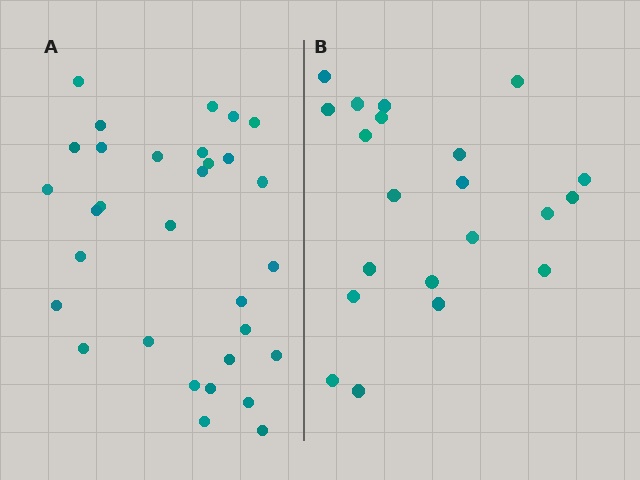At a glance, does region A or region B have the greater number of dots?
Region A (the left region) has more dots.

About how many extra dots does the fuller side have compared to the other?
Region A has roughly 10 or so more dots than region B.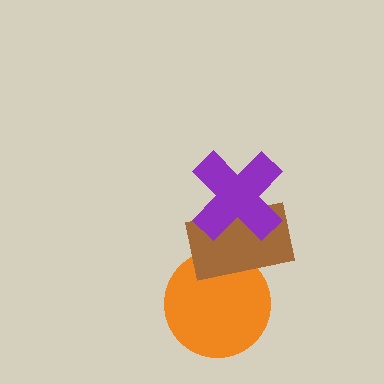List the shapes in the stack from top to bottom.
From top to bottom: the purple cross, the brown rectangle, the orange circle.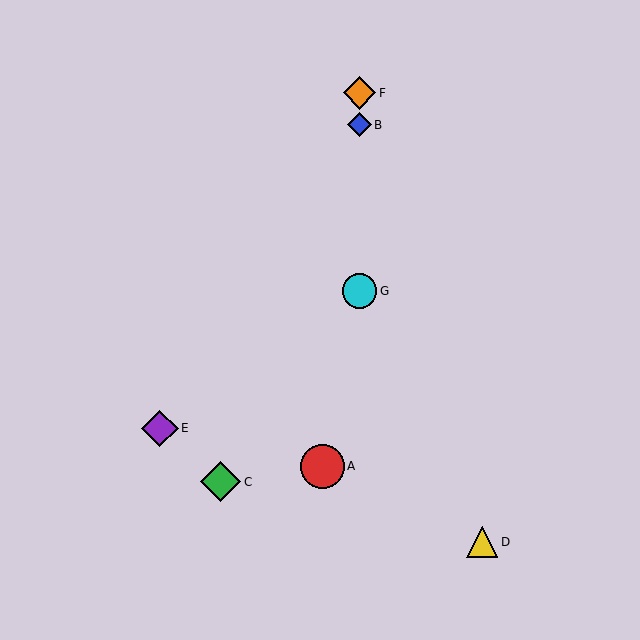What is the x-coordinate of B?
Object B is at x≈359.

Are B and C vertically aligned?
No, B is at x≈359 and C is at x≈221.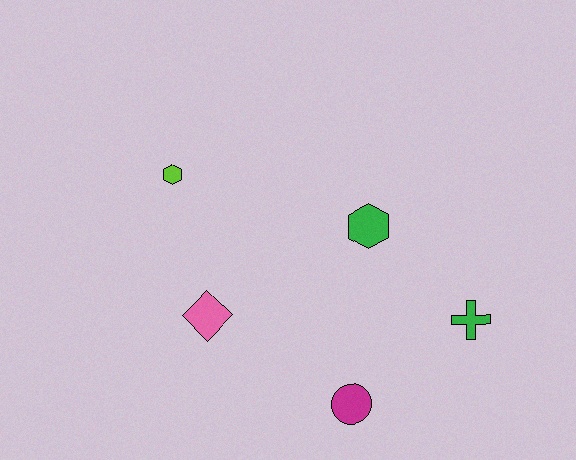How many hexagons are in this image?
There are 2 hexagons.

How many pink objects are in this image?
There is 1 pink object.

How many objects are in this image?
There are 5 objects.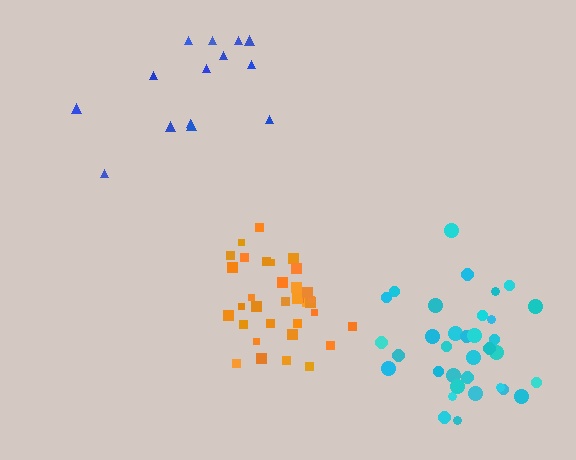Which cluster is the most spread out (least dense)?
Blue.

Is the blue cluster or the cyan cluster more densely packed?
Cyan.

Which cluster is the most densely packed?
Orange.